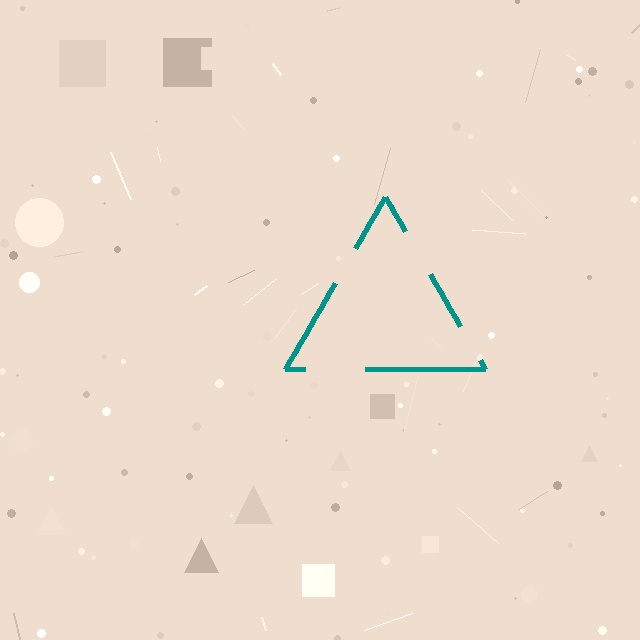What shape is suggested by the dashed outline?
The dashed outline suggests a triangle.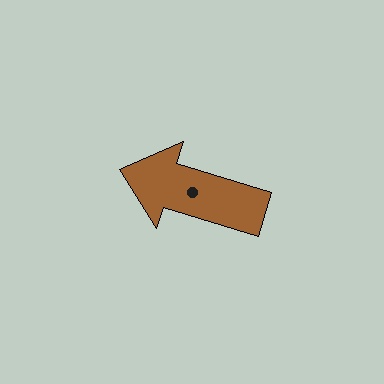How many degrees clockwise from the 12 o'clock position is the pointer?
Approximately 287 degrees.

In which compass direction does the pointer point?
West.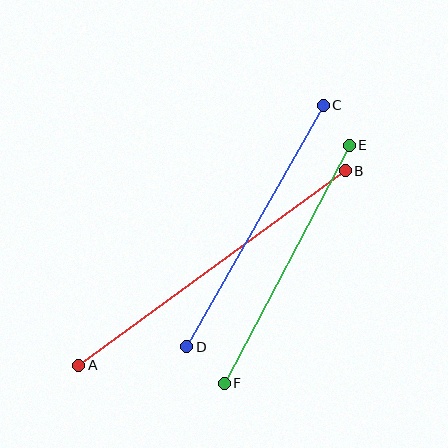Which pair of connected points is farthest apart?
Points A and B are farthest apart.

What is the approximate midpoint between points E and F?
The midpoint is at approximately (287, 264) pixels.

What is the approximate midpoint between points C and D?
The midpoint is at approximately (255, 226) pixels.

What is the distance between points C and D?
The distance is approximately 277 pixels.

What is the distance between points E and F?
The distance is approximately 269 pixels.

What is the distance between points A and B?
The distance is approximately 330 pixels.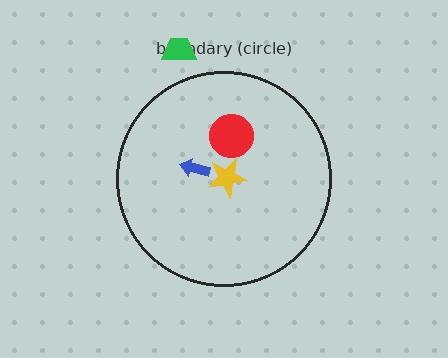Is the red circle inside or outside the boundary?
Inside.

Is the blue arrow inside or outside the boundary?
Inside.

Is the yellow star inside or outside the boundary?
Inside.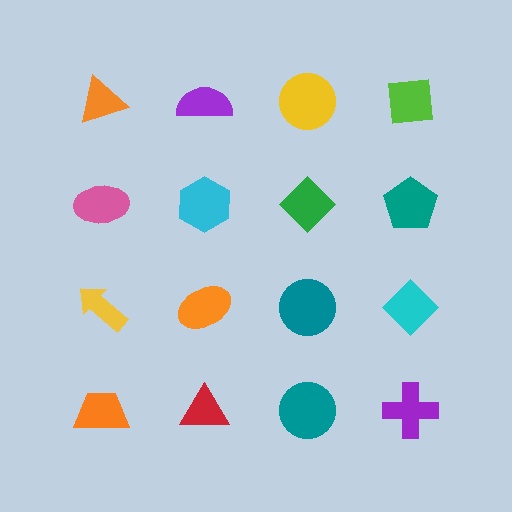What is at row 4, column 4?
A purple cross.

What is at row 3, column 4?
A cyan diamond.